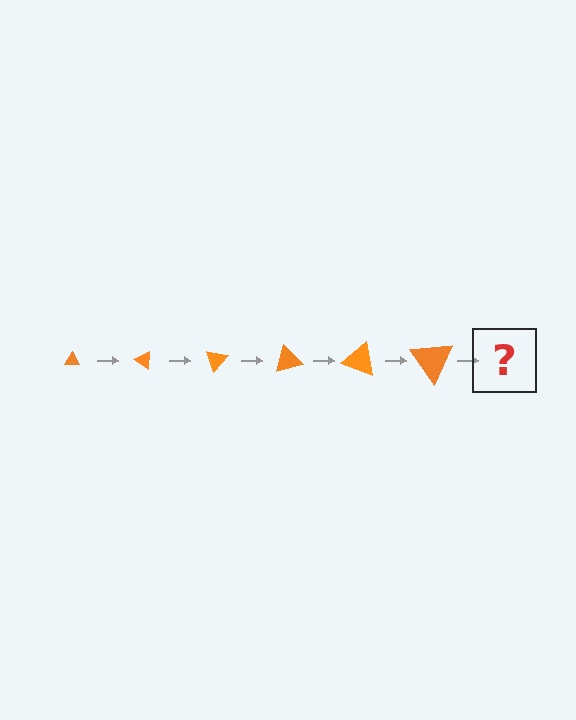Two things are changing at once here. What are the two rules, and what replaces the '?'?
The two rules are that the triangle grows larger each step and it rotates 35 degrees each step. The '?' should be a triangle, larger than the previous one and rotated 210 degrees from the start.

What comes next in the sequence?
The next element should be a triangle, larger than the previous one and rotated 210 degrees from the start.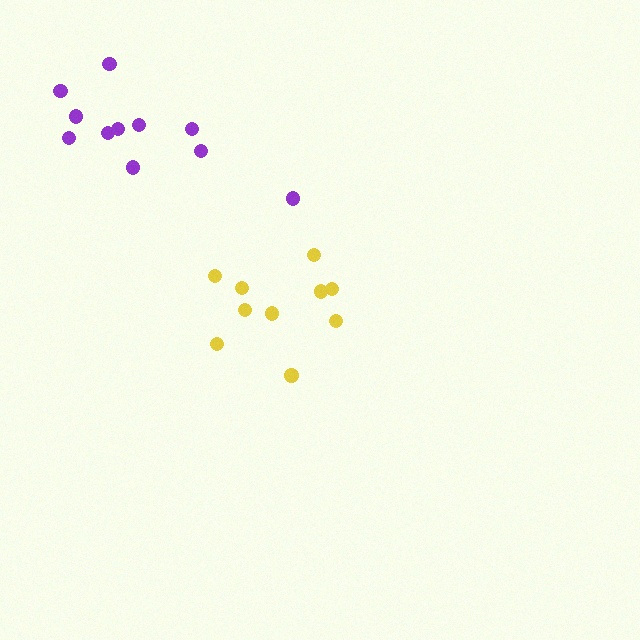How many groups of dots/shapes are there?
There are 2 groups.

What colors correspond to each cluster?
The clusters are colored: yellow, purple.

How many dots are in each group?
Group 1: 10 dots, Group 2: 11 dots (21 total).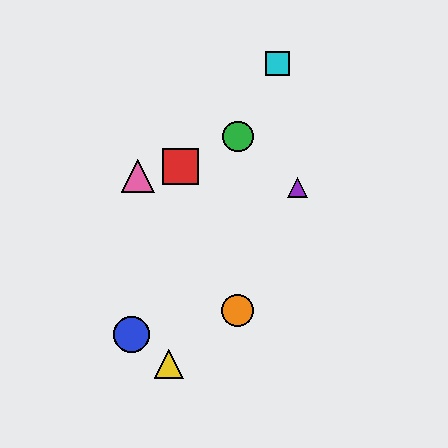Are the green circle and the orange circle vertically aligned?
Yes, both are at x≈238.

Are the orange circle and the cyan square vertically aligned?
No, the orange circle is at x≈238 and the cyan square is at x≈278.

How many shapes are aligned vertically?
2 shapes (the green circle, the orange circle) are aligned vertically.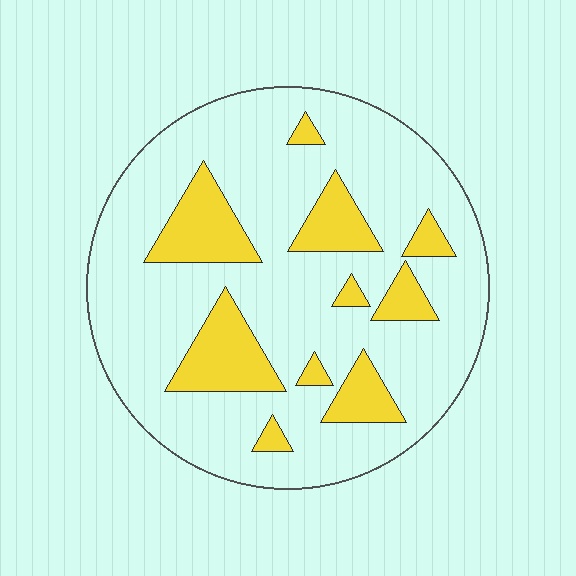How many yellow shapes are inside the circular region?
10.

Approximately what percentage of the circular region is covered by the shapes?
Approximately 20%.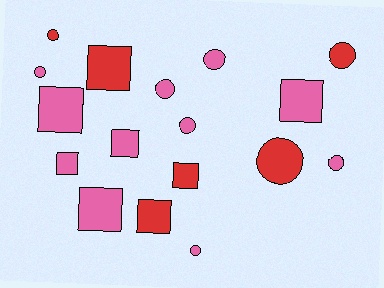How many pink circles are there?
There are 6 pink circles.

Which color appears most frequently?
Pink, with 11 objects.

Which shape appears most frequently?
Circle, with 9 objects.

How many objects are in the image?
There are 17 objects.